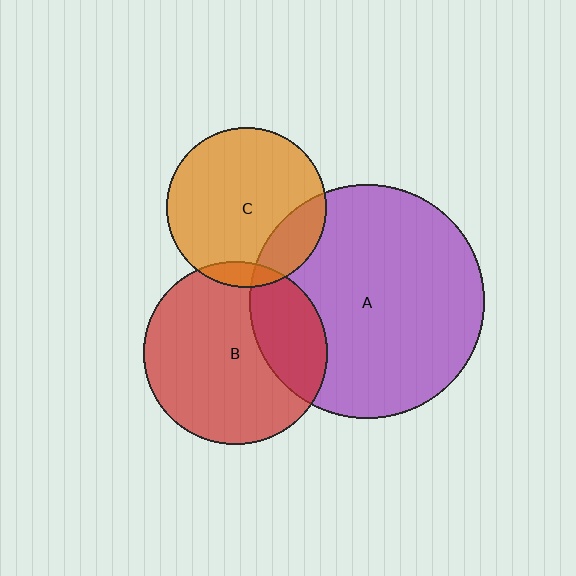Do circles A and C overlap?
Yes.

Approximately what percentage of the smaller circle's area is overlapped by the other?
Approximately 20%.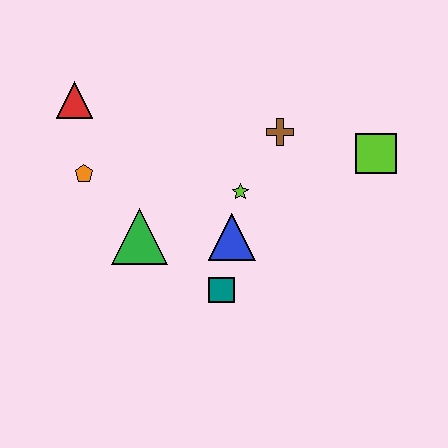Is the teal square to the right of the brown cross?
No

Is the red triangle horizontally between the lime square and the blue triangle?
No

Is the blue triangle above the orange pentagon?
No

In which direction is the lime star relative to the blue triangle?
The lime star is above the blue triangle.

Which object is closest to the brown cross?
The lime star is closest to the brown cross.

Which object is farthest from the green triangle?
The lime square is farthest from the green triangle.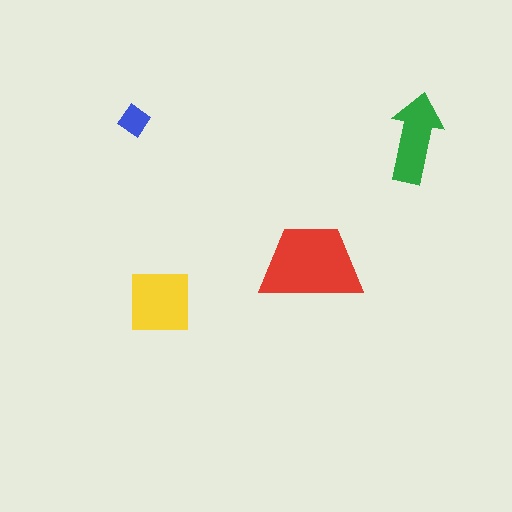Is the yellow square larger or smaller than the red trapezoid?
Smaller.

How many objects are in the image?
There are 4 objects in the image.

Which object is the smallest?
The blue diamond.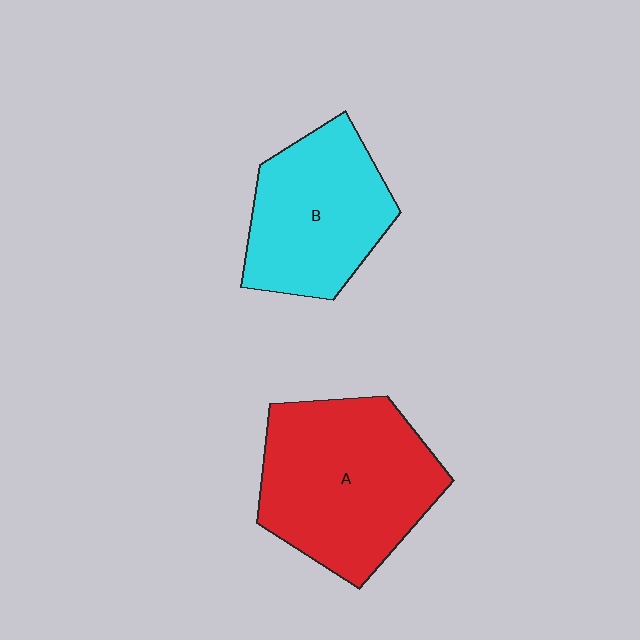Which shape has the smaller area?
Shape B (cyan).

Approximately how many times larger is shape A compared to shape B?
Approximately 1.3 times.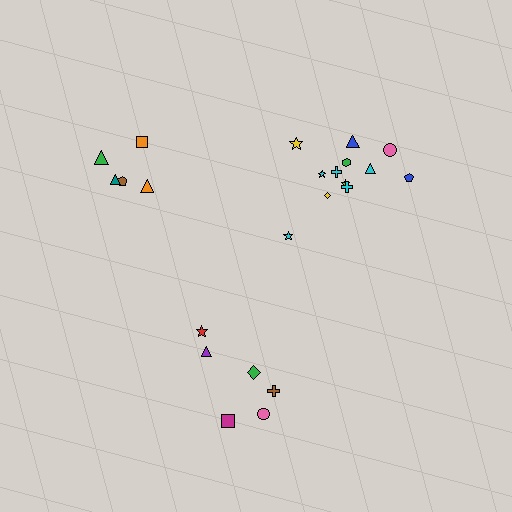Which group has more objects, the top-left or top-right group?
The top-right group.